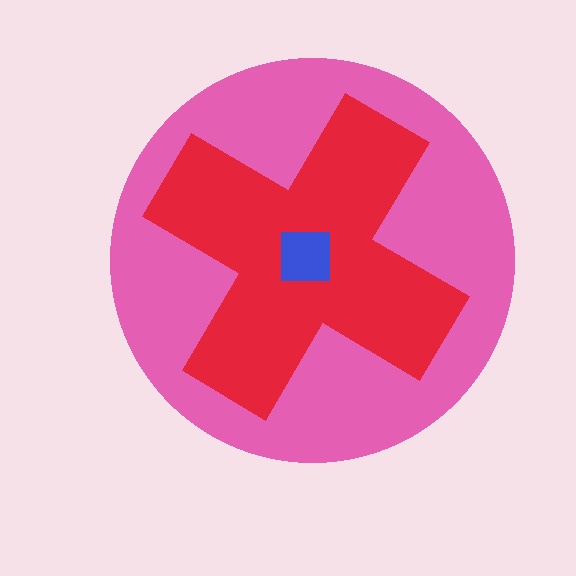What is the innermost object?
The blue square.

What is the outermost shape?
The pink circle.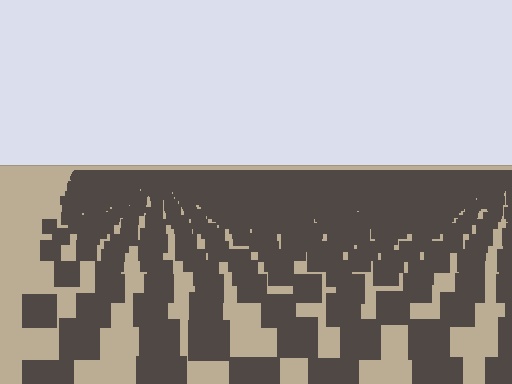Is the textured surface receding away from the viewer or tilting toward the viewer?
The surface is receding away from the viewer. Texture elements get smaller and denser toward the top.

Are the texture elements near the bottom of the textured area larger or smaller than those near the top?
Larger. Near the bottom, elements are closer to the viewer and appear at a bigger on-screen size.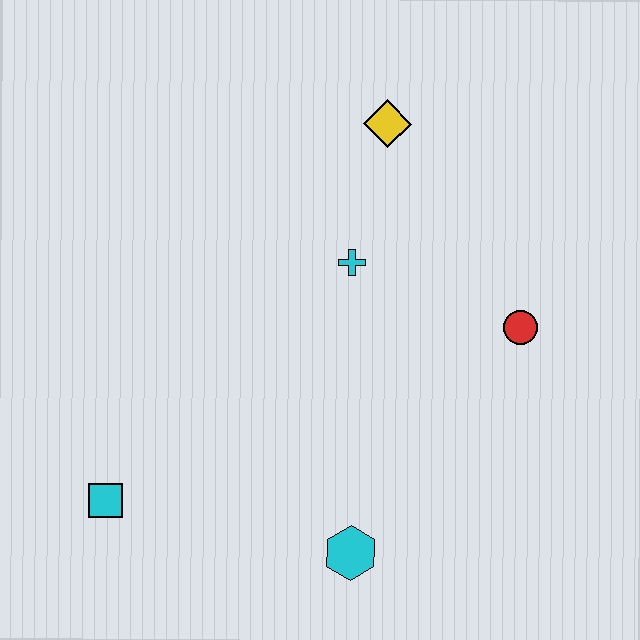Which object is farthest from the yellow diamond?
The cyan square is farthest from the yellow diamond.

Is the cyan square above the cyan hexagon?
Yes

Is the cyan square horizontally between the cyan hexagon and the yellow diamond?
No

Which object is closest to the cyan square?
The cyan hexagon is closest to the cyan square.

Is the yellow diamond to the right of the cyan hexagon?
Yes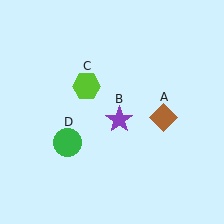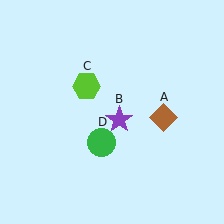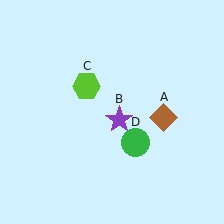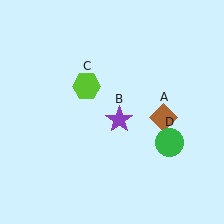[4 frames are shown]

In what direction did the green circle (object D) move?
The green circle (object D) moved right.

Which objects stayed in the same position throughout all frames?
Brown diamond (object A) and purple star (object B) and lime hexagon (object C) remained stationary.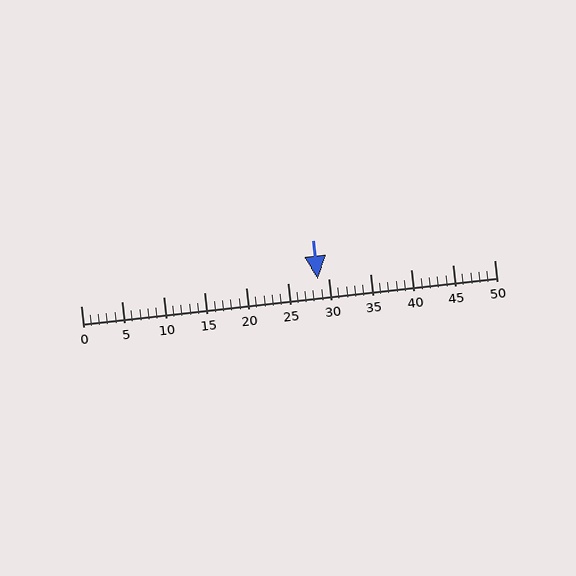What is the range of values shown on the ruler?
The ruler shows values from 0 to 50.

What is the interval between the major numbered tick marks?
The major tick marks are spaced 5 units apart.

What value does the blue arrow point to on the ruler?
The blue arrow points to approximately 29.